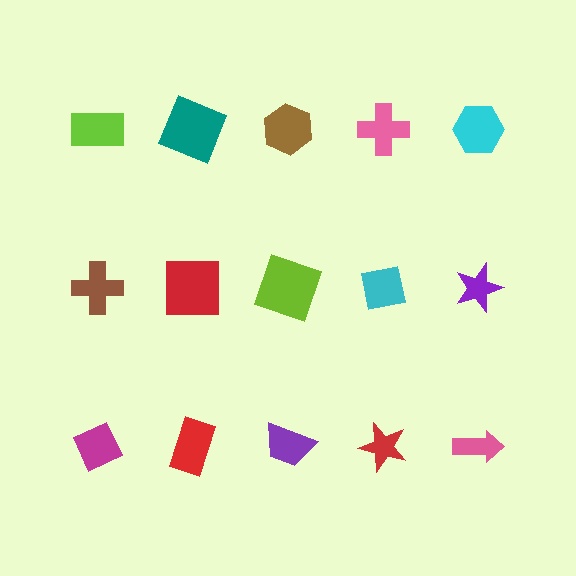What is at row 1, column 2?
A teal square.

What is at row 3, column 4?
A red star.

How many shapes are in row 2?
5 shapes.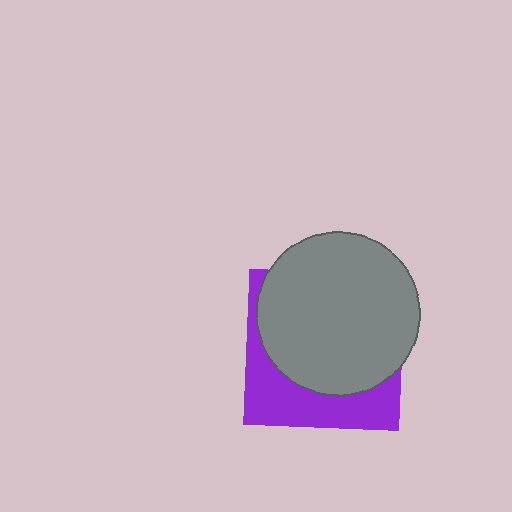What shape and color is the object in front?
The object in front is a gray circle.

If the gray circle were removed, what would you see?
You would see the complete purple square.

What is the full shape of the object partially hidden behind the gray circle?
The partially hidden object is a purple square.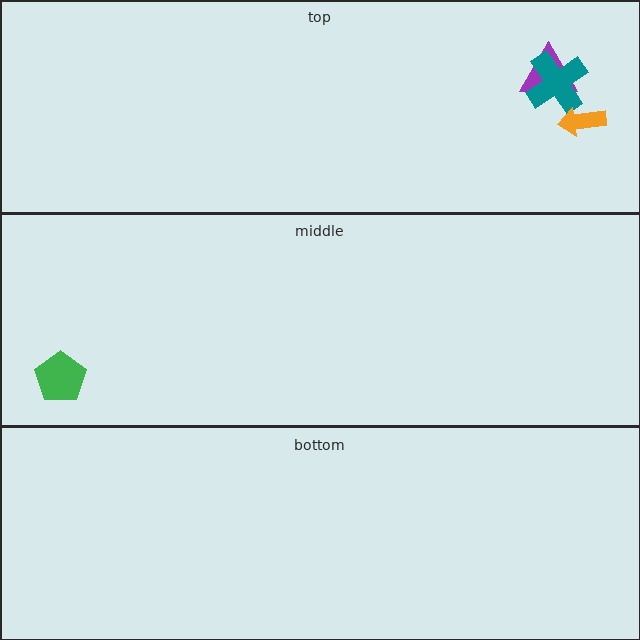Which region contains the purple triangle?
The top region.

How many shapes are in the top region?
3.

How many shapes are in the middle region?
1.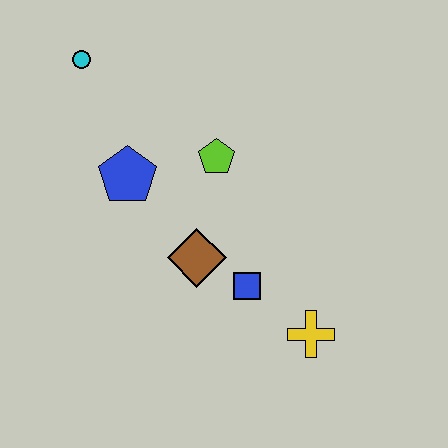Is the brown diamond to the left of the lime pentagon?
Yes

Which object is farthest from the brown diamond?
The cyan circle is farthest from the brown diamond.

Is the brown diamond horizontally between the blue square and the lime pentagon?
No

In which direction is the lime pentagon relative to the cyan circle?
The lime pentagon is to the right of the cyan circle.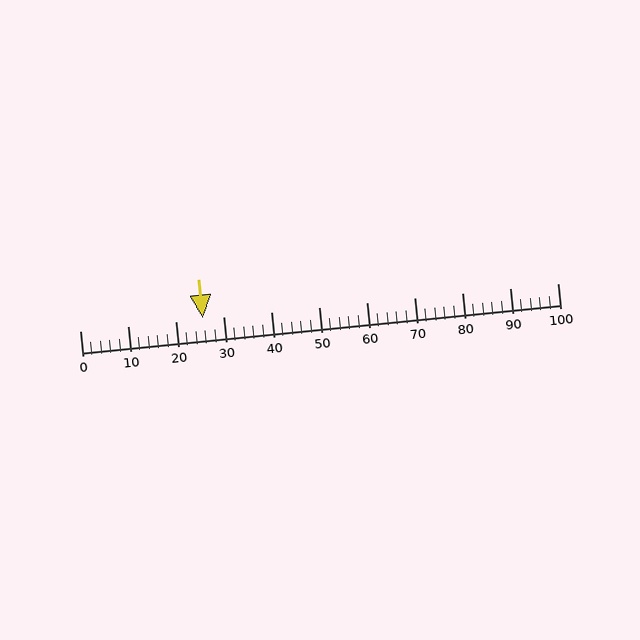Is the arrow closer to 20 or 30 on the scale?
The arrow is closer to 30.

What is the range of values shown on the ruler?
The ruler shows values from 0 to 100.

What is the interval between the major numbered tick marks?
The major tick marks are spaced 10 units apart.